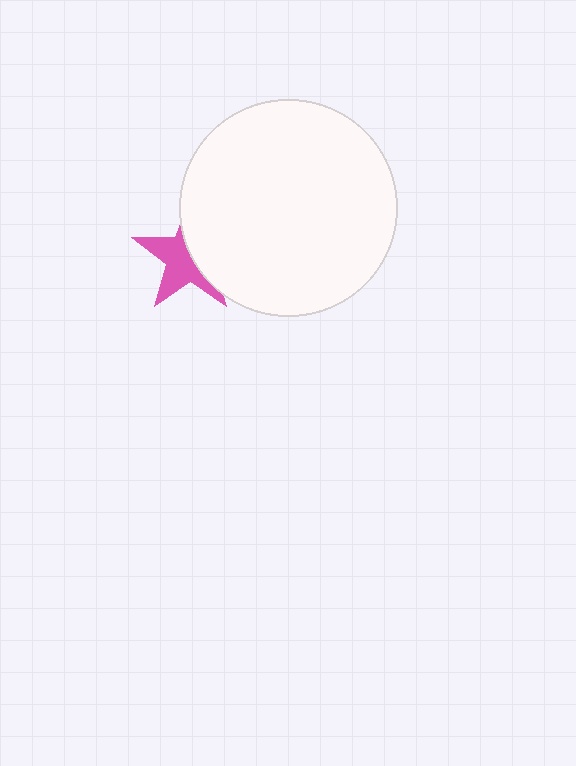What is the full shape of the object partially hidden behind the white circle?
The partially hidden object is a pink star.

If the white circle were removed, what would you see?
You would see the complete pink star.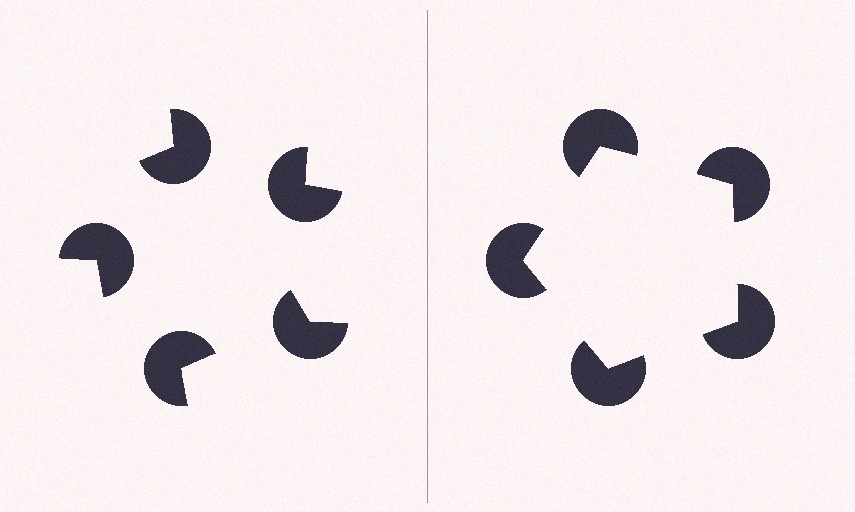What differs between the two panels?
The pac-man discs are positioned identically on both sides; only the wedge orientations differ. On the right they align to a pentagon; on the left they are misaligned.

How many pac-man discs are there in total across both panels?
10 — 5 on each side.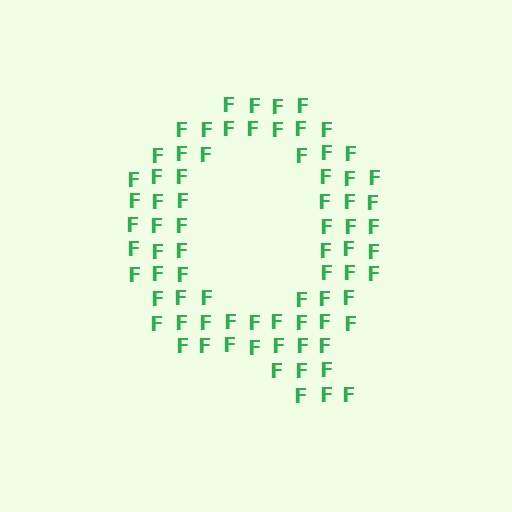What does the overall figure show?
The overall figure shows the letter Q.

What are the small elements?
The small elements are letter F's.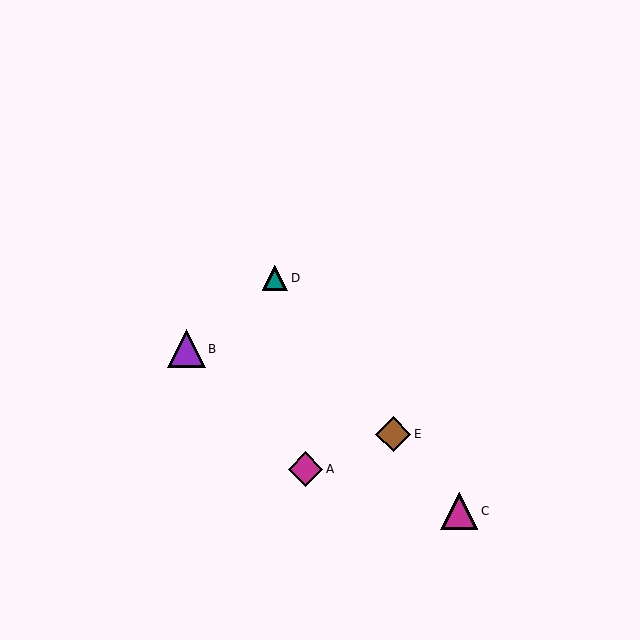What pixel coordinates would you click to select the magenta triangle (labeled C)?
Click at (459, 511) to select the magenta triangle C.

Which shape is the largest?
The purple triangle (labeled B) is the largest.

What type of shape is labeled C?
Shape C is a magenta triangle.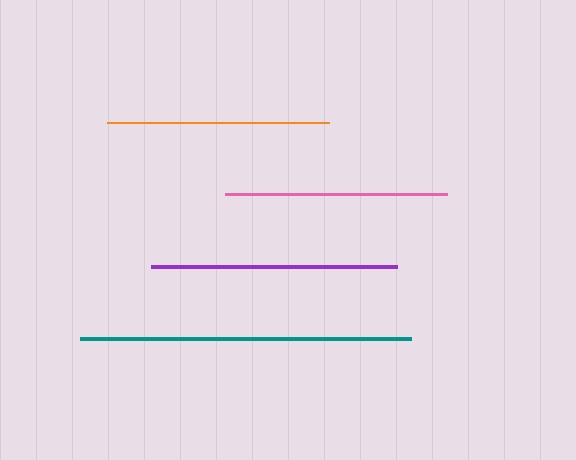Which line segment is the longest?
The teal line is the longest at approximately 332 pixels.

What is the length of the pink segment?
The pink segment is approximately 222 pixels long.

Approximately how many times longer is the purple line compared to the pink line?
The purple line is approximately 1.1 times the length of the pink line.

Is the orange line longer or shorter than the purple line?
The purple line is longer than the orange line.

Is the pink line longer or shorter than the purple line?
The purple line is longer than the pink line.